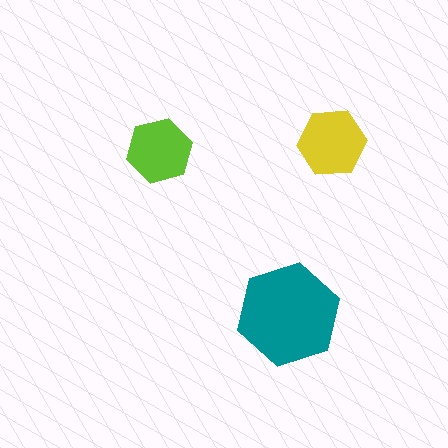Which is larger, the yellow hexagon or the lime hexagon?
The yellow one.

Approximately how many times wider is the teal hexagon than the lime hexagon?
About 1.5 times wider.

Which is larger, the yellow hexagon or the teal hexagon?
The teal one.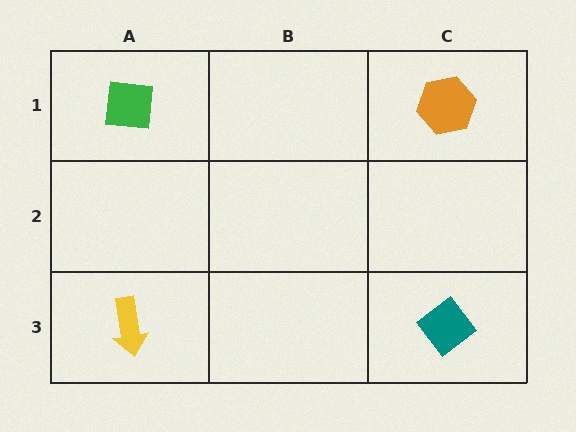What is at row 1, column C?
An orange hexagon.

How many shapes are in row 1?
2 shapes.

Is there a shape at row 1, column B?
No, that cell is empty.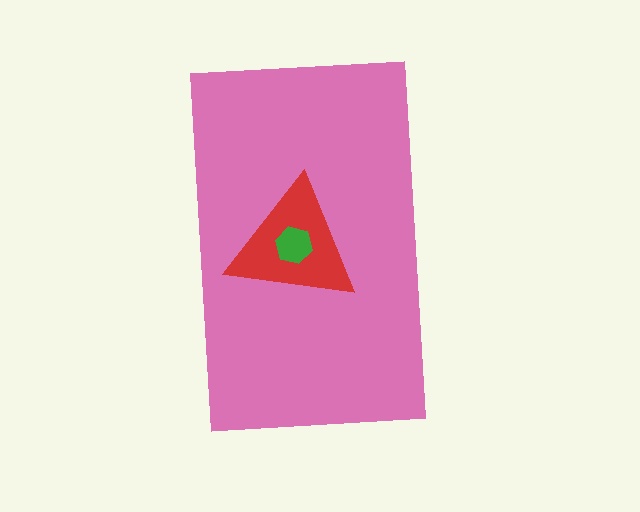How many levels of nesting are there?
3.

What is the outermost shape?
The pink rectangle.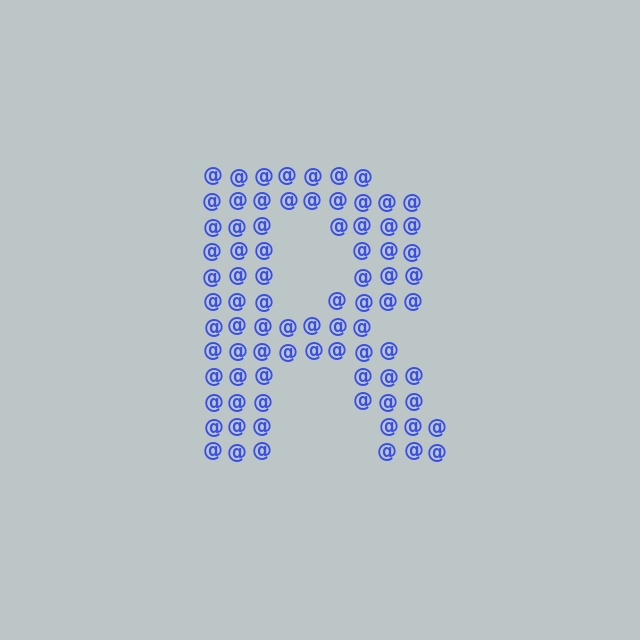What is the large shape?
The large shape is the letter R.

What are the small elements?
The small elements are at signs.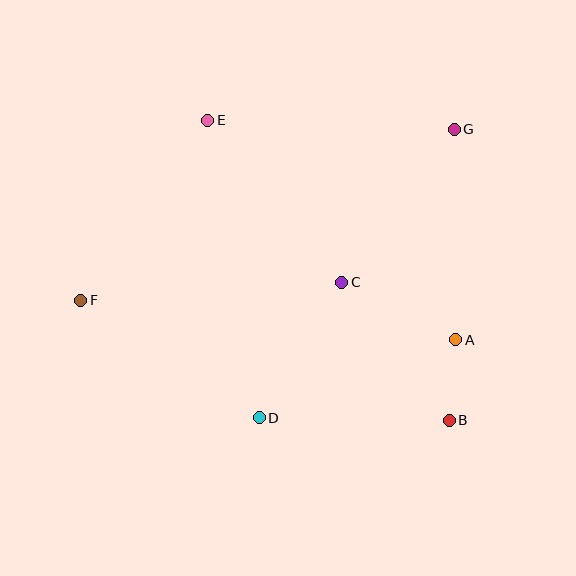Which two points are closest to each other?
Points A and B are closest to each other.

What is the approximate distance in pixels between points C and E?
The distance between C and E is approximately 210 pixels.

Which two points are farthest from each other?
Points F and G are farthest from each other.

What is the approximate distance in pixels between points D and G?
The distance between D and G is approximately 348 pixels.